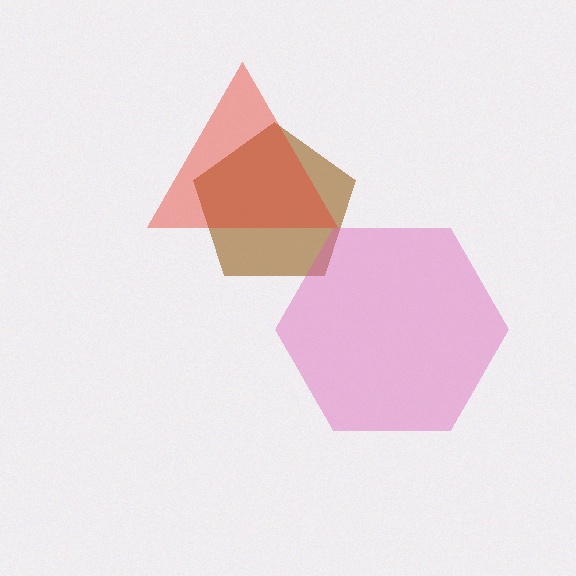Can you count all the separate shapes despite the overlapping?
Yes, there are 3 separate shapes.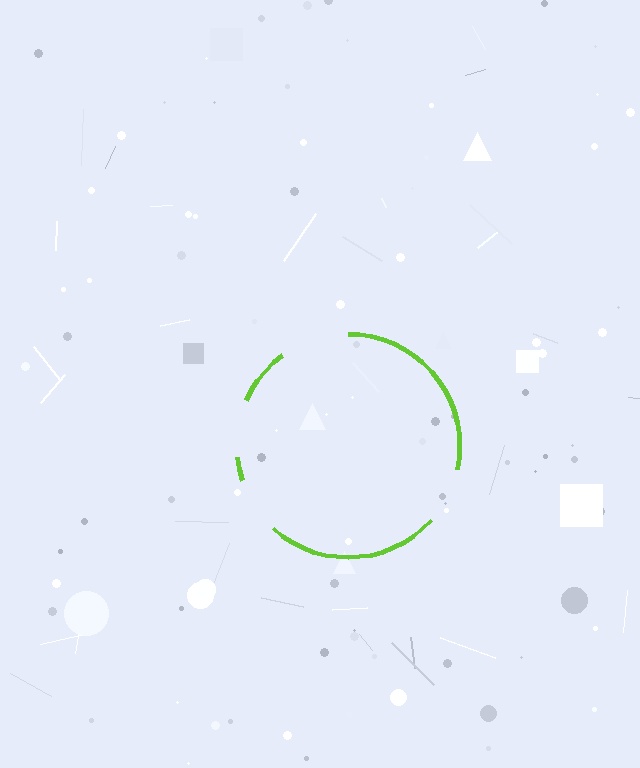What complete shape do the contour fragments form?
The contour fragments form a circle.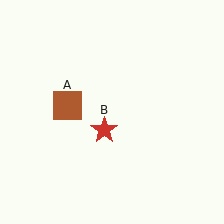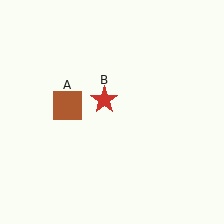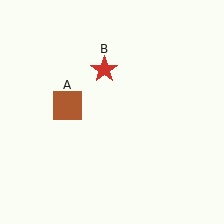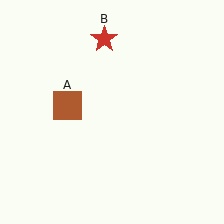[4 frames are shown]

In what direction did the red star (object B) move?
The red star (object B) moved up.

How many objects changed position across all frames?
1 object changed position: red star (object B).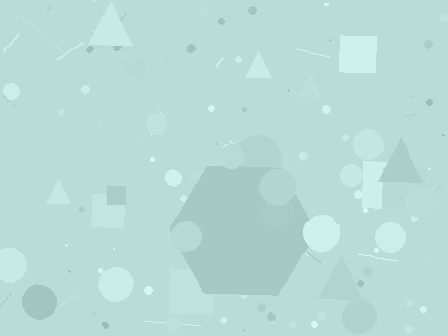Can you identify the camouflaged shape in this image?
The camouflaged shape is a hexagon.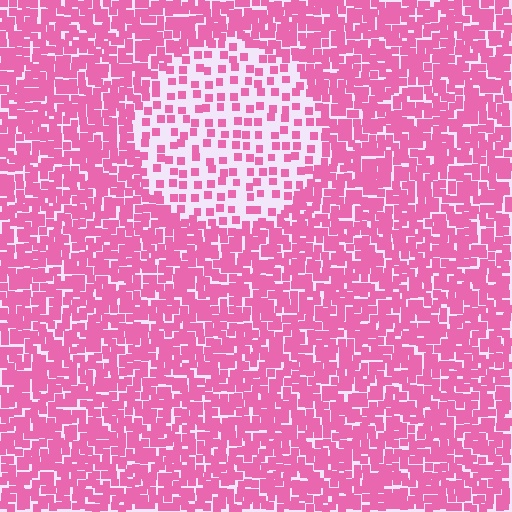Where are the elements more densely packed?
The elements are more densely packed outside the circle boundary.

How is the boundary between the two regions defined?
The boundary is defined by a change in element density (approximately 2.6x ratio). All elements are the same color, size, and shape.